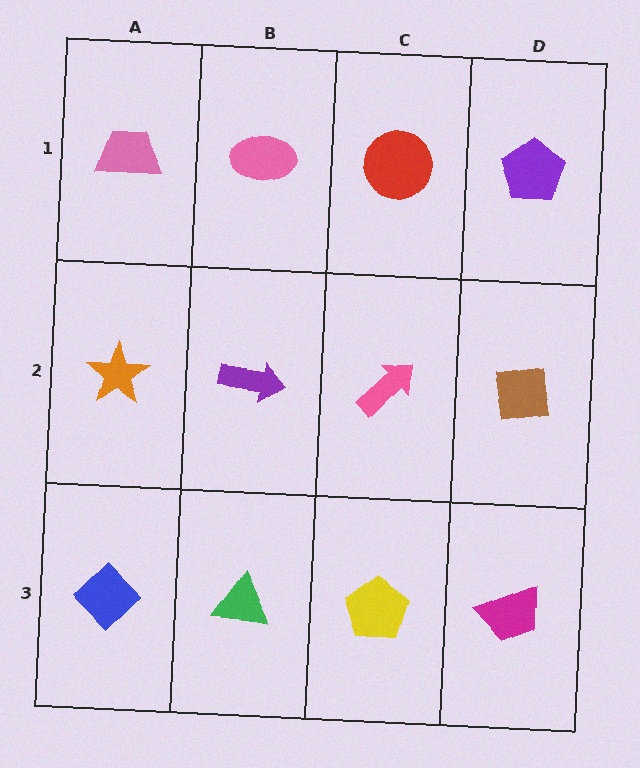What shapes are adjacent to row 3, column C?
A pink arrow (row 2, column C), a green triangle (row 3, column B), a magenta trapezoid (row 3, column D).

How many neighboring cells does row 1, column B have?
3.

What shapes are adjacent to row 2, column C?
A red circle (row 1, column C), a yellow pentagon (row 3, column C), a purple arrow (row 2, column B), a brown square (row 2, column D).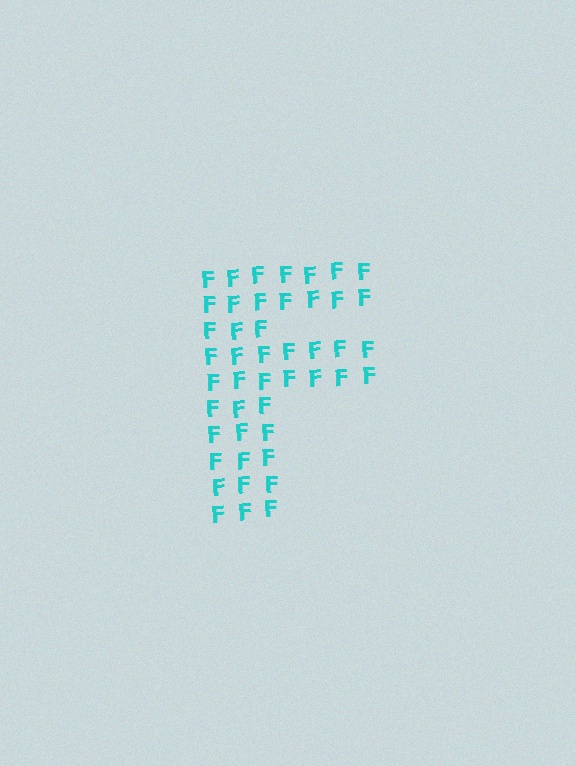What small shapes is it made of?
It is made of small letter F's.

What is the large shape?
The large shape is the letter F.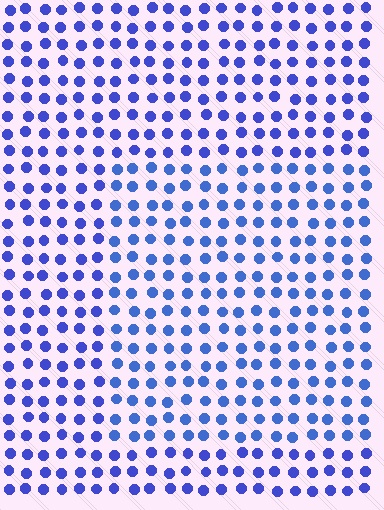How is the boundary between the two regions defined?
The boundary is defined purely by a slight shift in hue (about 15 degrees). Spacing, size, and orientation are identical on both sides.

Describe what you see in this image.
The image is filled with small blue elements in a uniform arrangement. A rectangle-shaped region is visible where the elements are tinted to a slightly different hue, forming a subtle color boundary.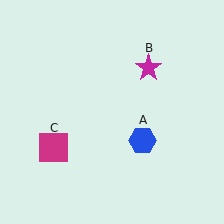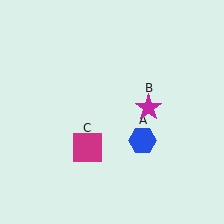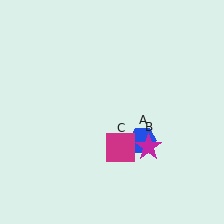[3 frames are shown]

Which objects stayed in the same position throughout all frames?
Blue hexagon (object A) remained stationary.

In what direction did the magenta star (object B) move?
The magenta star (object B) moved down.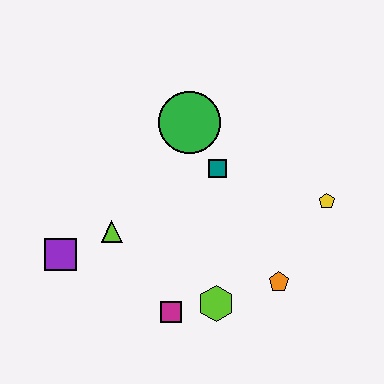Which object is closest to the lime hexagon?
The magenta square is closest to the lime hexagon.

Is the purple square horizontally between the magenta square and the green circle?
No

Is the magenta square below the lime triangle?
Yes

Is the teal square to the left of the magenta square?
No